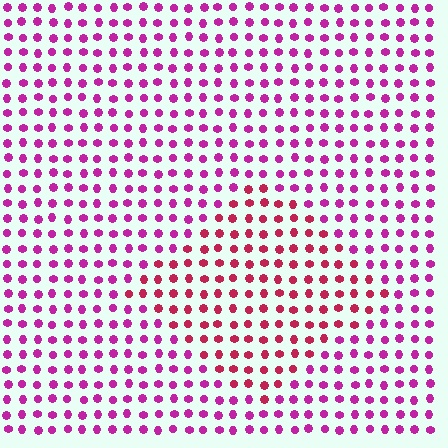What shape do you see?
I see a diamond.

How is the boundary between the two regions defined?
The boundary is defined purely by a slight shift in hue (about 30 degrees). Spacing, size, and orientation are identical on both sides.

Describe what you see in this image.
The image is filled with small magenta elements in a uniform arrangement. A diamond-shaped region is visible where the elements are tinted to a slightly different hue, forming a subtle color boundary.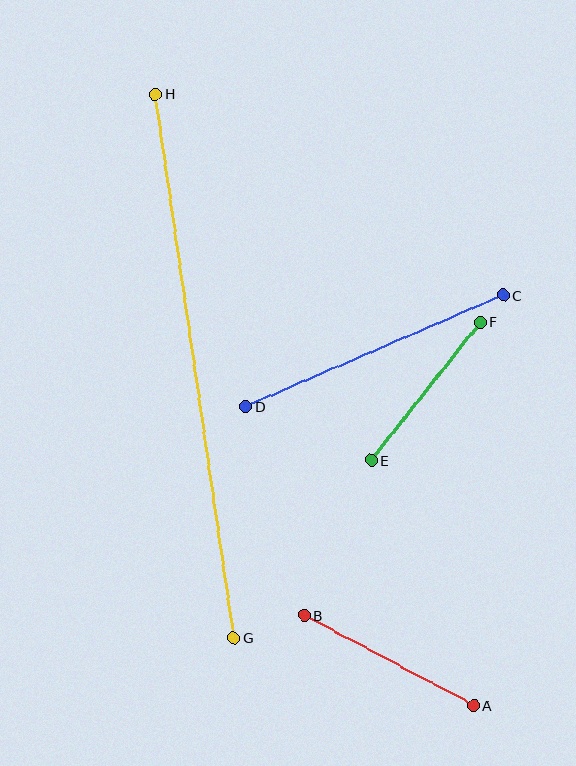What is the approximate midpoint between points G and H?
The midpoint is at approximately (195, 366) pixels.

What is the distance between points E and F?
The distance is approximately 176 pixels.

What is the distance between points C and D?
The distance is approximately 280 pixels.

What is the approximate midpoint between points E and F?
The midpoint is at approximately (425, 391) pixels.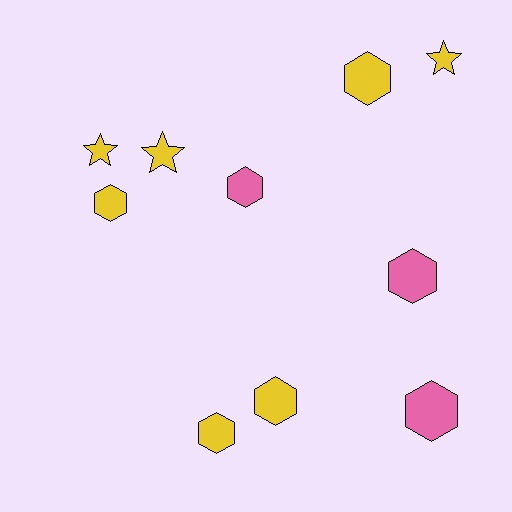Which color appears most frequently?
Yellow, with 7 objects.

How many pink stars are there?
There are no pink stars.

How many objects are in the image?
There are 10 objects.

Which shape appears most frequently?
Hexagon, with 7 objects.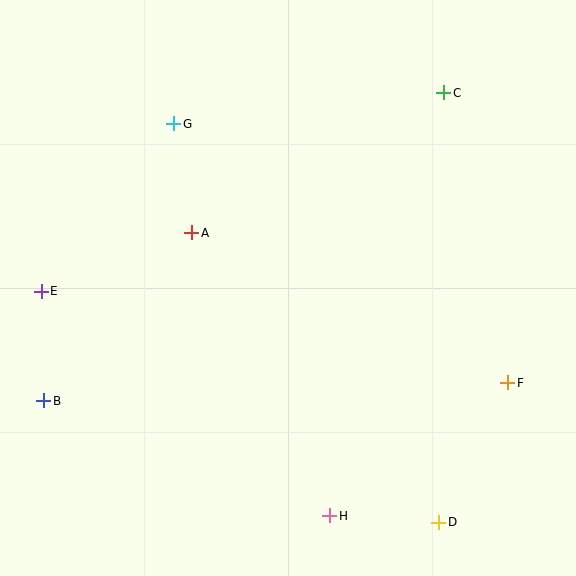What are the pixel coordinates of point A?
Point A is at (192, 233).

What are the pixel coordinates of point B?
Point B is at (44, 401).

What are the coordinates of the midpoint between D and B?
The midpoint between D and B is at (241, 461).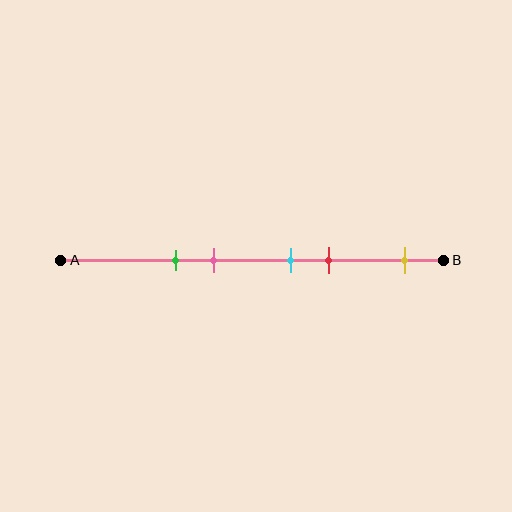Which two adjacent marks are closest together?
The cyan and red marks are the closest adjacent pair.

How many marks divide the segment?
There are 5 marks dividing the segment.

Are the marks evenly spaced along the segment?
No, the marks are not evenly spaced.